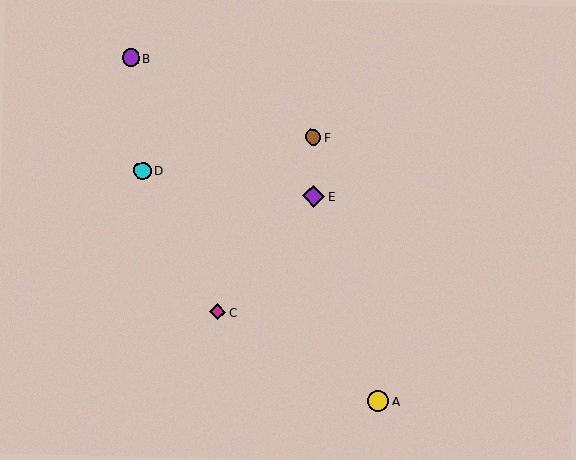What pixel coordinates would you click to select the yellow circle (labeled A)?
Click at (378, 401) to select the yellow circle A.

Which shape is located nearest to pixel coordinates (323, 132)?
The brown circle (labeled F) at (313, 137) is nearest to that location.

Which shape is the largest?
The purple diamond (labeled E) is the largest.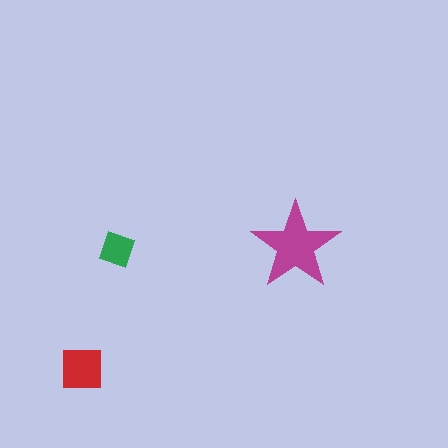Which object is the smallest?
The green diamond.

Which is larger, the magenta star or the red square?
The magenta star.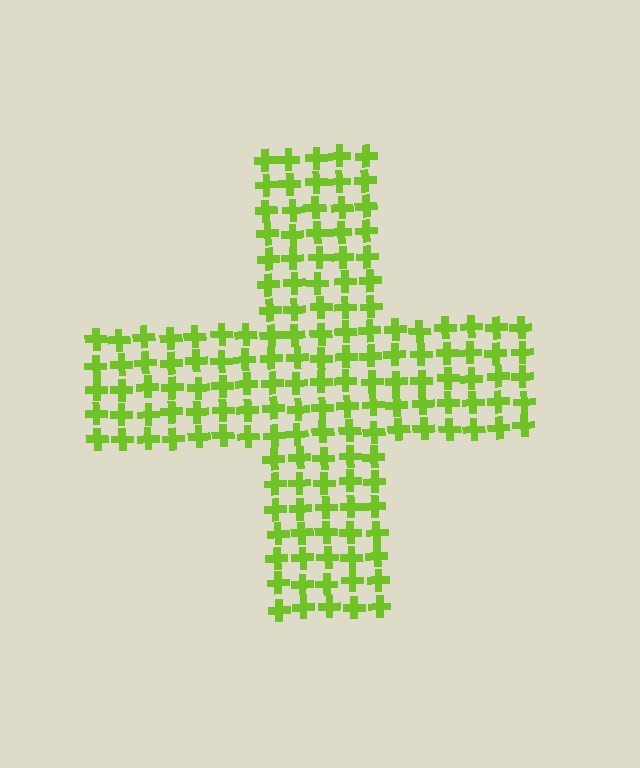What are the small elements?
The small elements are crosses.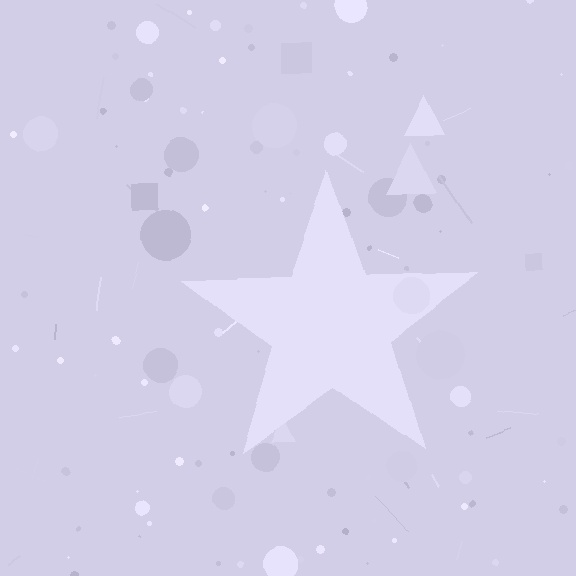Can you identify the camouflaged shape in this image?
The camouflaged shape is a star.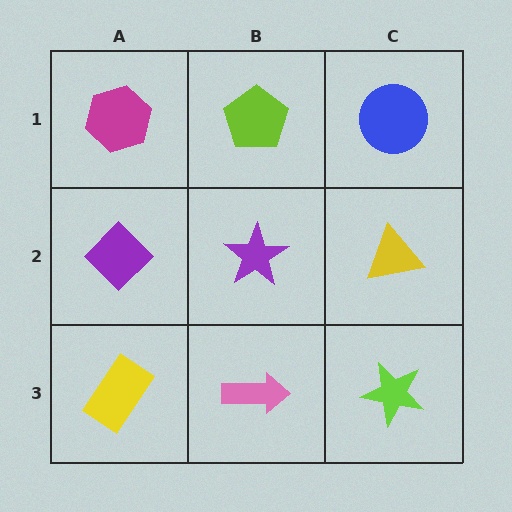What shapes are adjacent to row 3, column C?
A yellow triangle (row 2, column C), a pink arrow (row 3, column B).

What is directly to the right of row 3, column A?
A pink arrow.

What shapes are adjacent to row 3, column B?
A purple star (row 2, column B), a yellow rectangle (row 3, column A), a lime star (row 3, column C).